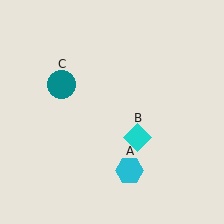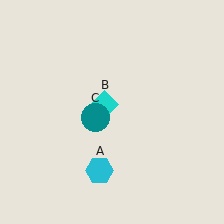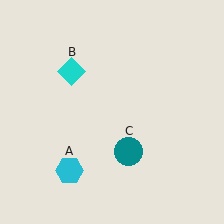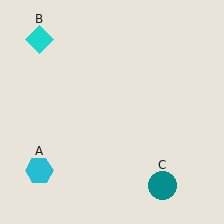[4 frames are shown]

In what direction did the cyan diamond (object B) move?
The cyan diamond (object B) moved up and to the left.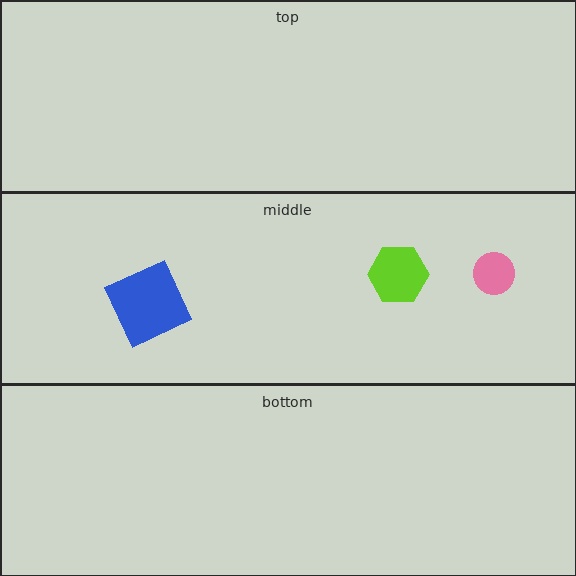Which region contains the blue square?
The middle region.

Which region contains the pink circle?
The middle region.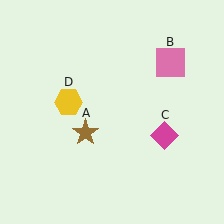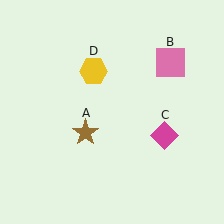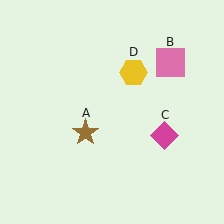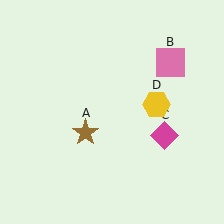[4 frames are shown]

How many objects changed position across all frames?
1 object changed position: yellow hexagon (object D).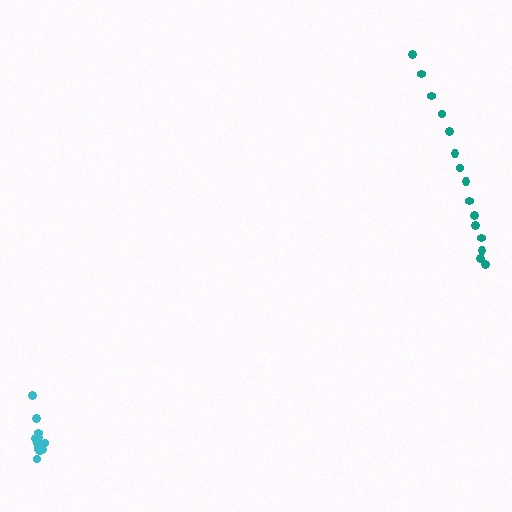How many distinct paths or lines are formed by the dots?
There are 2 distinct paths.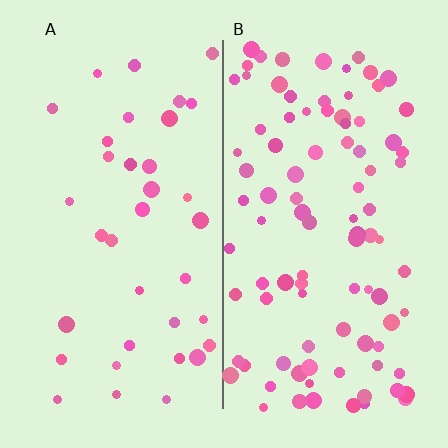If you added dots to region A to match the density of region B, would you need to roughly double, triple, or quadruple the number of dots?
Approximately triple.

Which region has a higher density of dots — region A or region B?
B (the right).